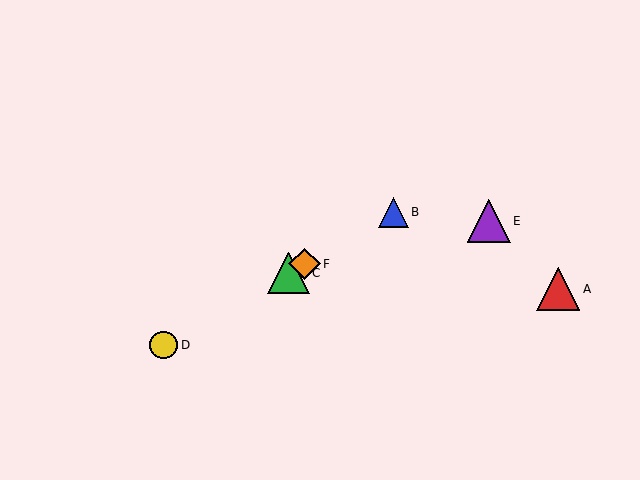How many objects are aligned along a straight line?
4 objects (B, C, D, F) are aligned along a straight line.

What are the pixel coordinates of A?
Object A is at (558, 289).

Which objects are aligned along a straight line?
Objects B, C, D, F are aligned along a straight line.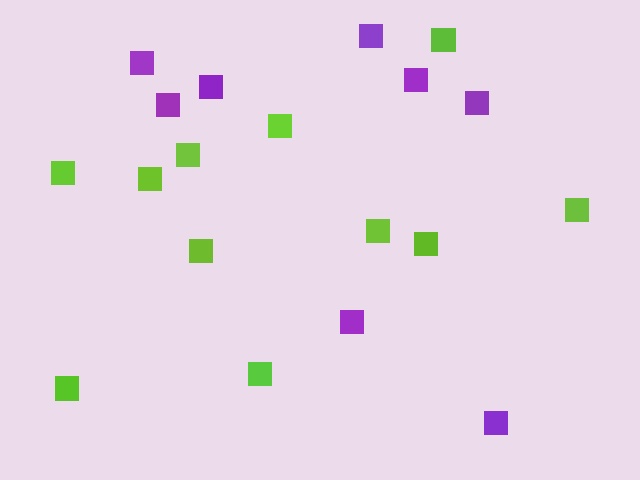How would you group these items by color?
There are 2 groups: one group of lime squares (11) and one group of purple squares (8).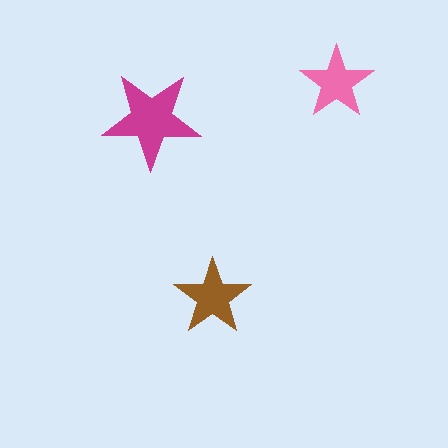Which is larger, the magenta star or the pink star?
The magenta one.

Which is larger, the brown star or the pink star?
The brown one.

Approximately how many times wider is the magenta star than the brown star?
About 1.5 times wider.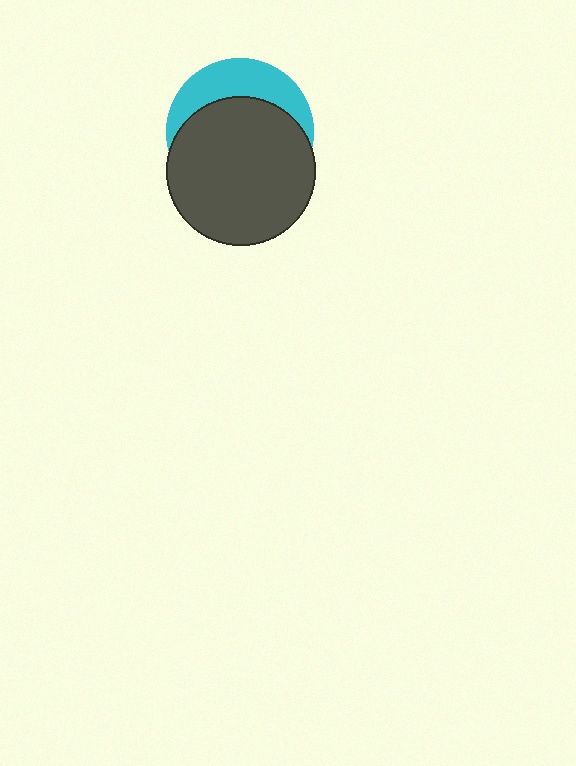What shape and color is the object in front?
The object in front is a dark gray circle.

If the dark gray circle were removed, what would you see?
You would see the complete cyan circle.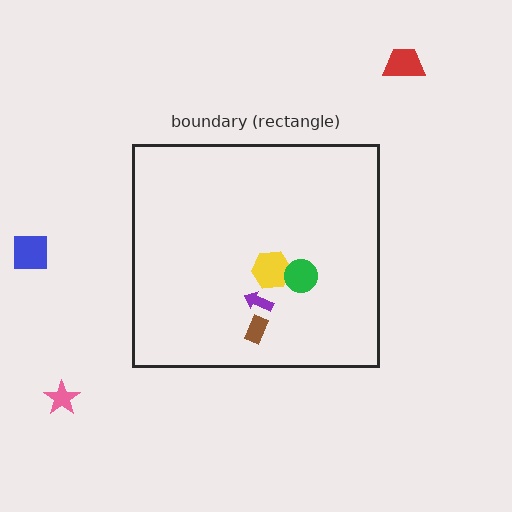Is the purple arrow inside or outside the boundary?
Inside.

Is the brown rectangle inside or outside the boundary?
Inside.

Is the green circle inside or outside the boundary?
Inside.